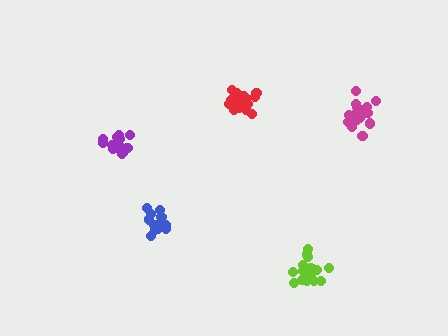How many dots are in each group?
Group 1: 20 dots, Group 2: 15 dots, Group 3: 21 dots, Group 4: 20 dots, Group 5: 16 dots (92 total).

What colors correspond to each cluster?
The clusters are colored: lime, blue, red, magenta, purple.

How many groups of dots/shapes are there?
There are 5 groups.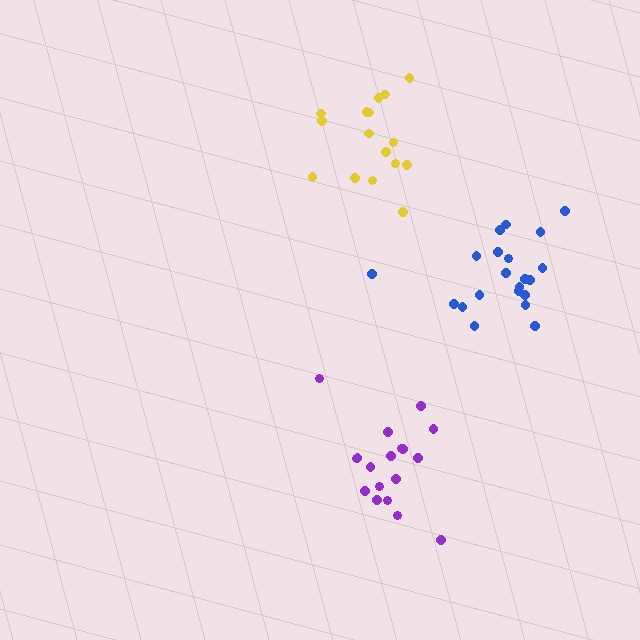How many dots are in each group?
Group 1: 16 dots, Group 2: 21 dots, Group 3: 18 dots (55 total).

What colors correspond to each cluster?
The clusters are colored: yellow, blue, purple.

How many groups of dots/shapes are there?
There are 3 groups.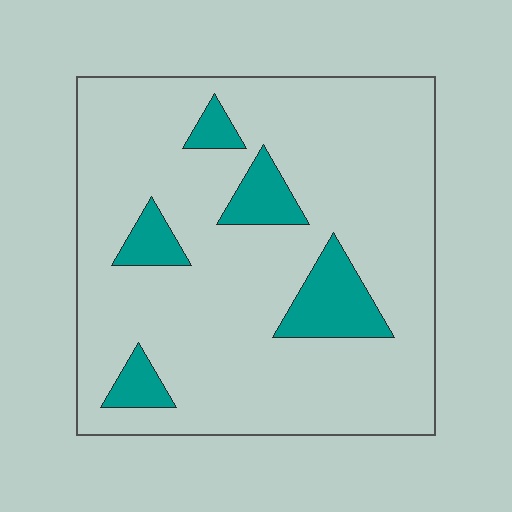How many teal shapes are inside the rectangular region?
5.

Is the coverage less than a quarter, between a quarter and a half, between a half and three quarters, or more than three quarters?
Less than a quarter.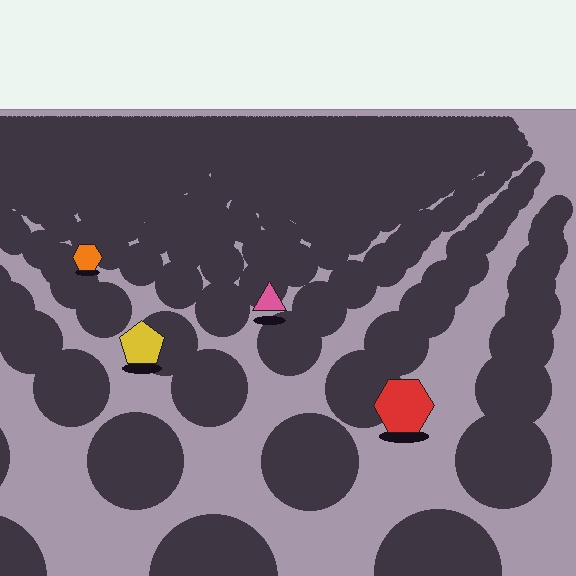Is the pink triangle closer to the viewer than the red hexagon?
No. The red hexagon is closer — you can tell from the texture gradient: the ground texture is coarser near it.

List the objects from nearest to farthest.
From nearest to farthest: the red hexagon, the yellow pentagon, the pink triangle, the orange hexagon.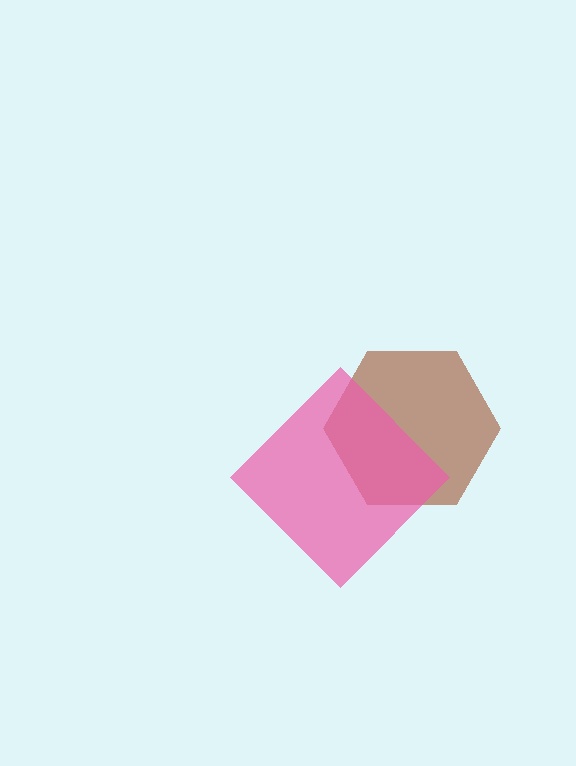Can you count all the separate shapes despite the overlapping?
Yes, there are 2 separate shapes.